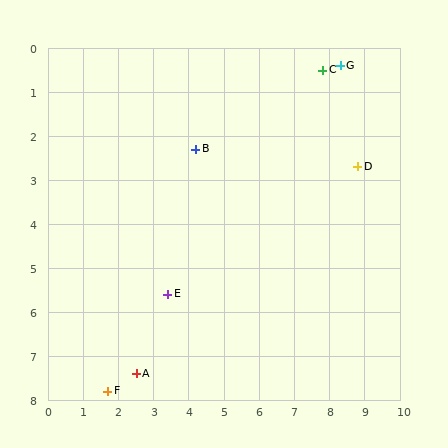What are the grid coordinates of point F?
Point F is at approximately (1.7, 7.8).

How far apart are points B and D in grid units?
Points B and D are about 4.6 grid units apart.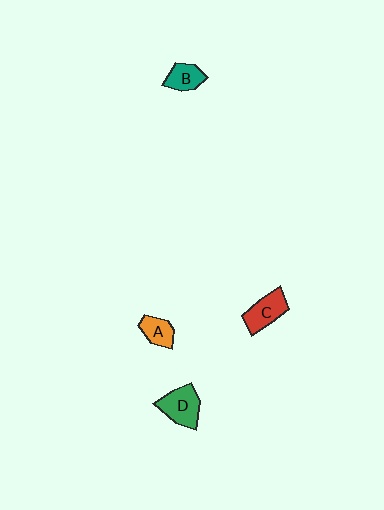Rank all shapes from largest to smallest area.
From largest to smallest: D (green), C (red), B (teal), A (orange).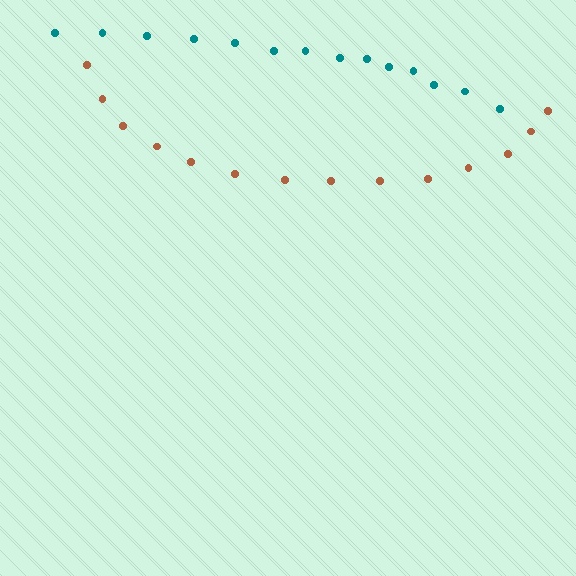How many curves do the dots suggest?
There are 2 distinct paths.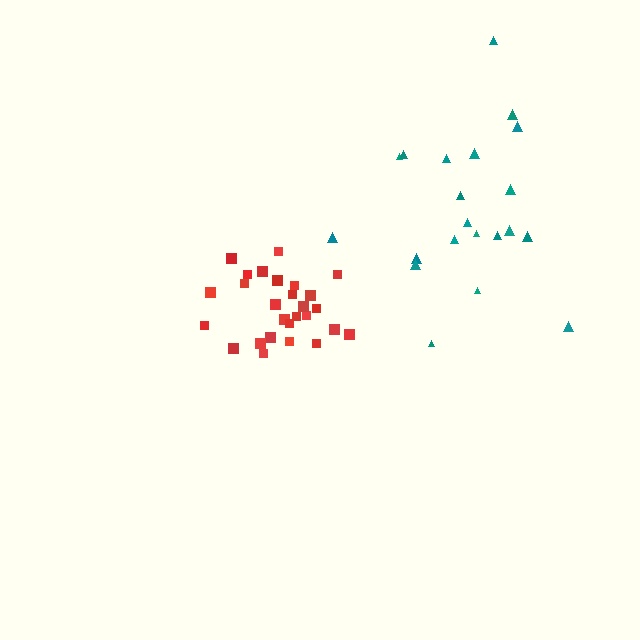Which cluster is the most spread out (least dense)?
Teal.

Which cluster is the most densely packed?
Red.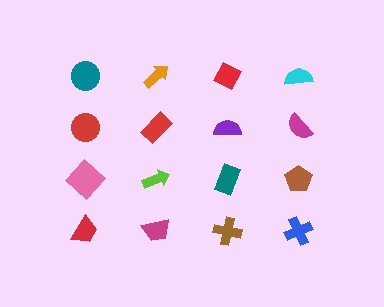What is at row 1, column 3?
A red diamond.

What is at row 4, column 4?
A blue cross.